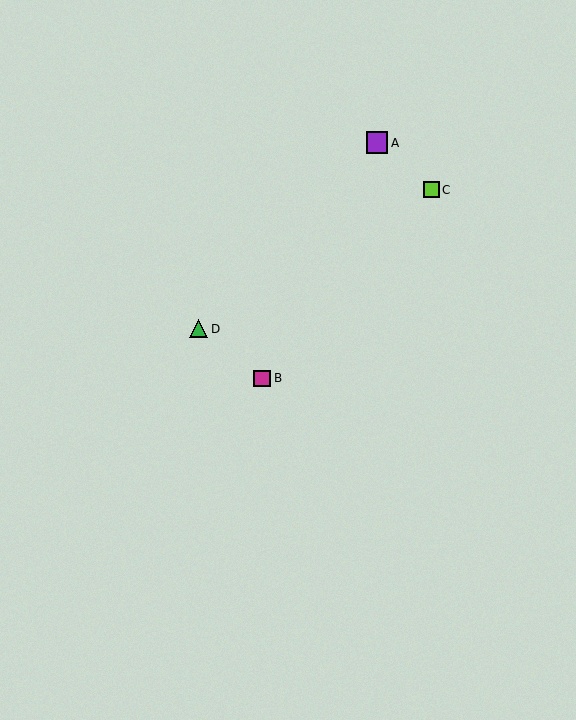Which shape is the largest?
The purple square (labeled A) is the largest.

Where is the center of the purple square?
The center of the purple square is at (377, 143).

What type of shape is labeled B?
Shape B is a magenta square.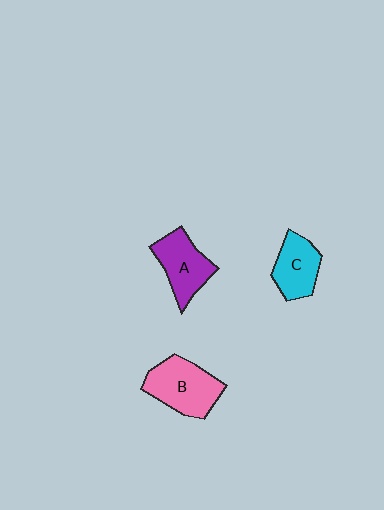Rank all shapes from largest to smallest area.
From largest to smallest: B (pink), A (purple), C (cyan).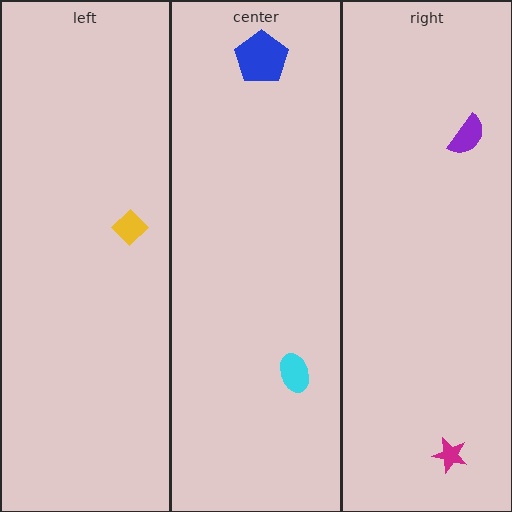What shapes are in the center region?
The cyan ellipse, the blue pentagon.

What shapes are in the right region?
The magenta star, the purple semicircle.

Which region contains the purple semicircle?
The right region.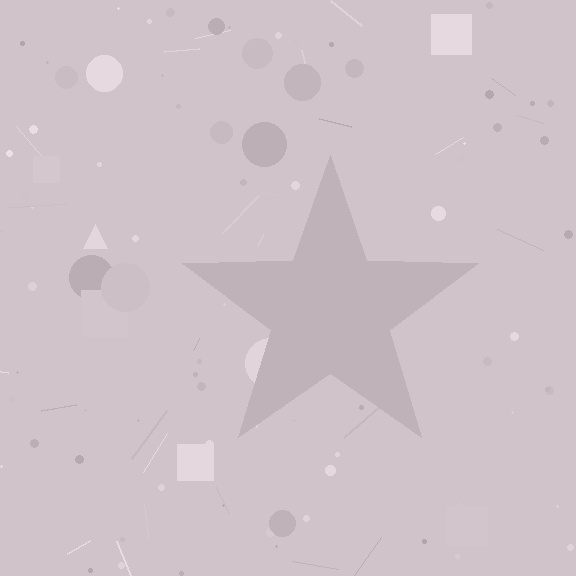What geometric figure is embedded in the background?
A star is embedded in the background.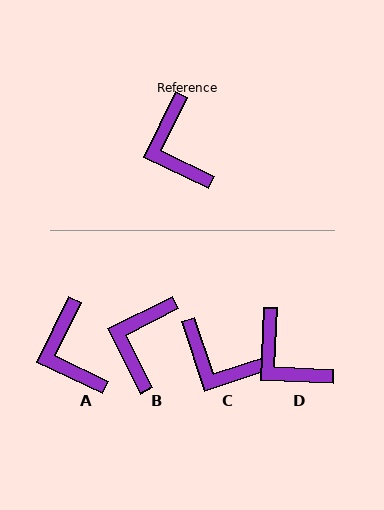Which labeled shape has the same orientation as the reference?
A.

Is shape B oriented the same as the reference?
No, it is off by about 37 degrees.